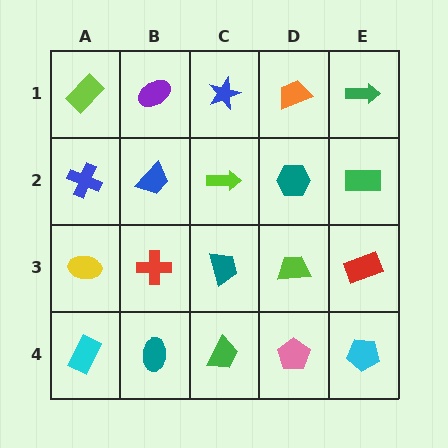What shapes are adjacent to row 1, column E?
A green rectangle (row 2, column E), an orange trapezoid (row 1, column D).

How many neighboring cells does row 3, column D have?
4.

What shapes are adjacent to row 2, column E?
A green arrow (row 1, column E), a red rectangle (row 3, column E), a teal hexagon (row 2, column D).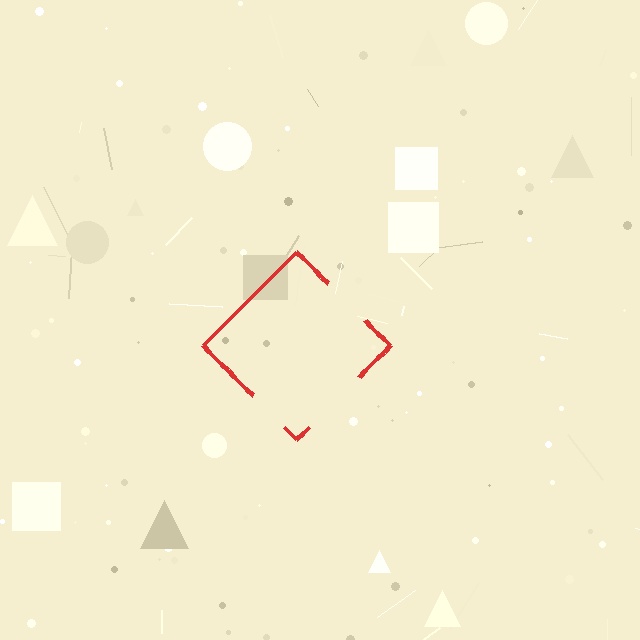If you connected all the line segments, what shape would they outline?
They would outline a diamond.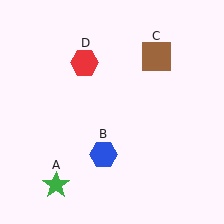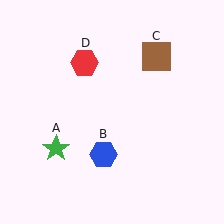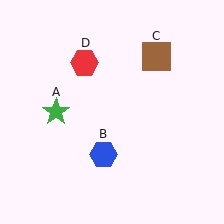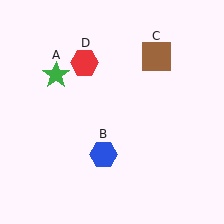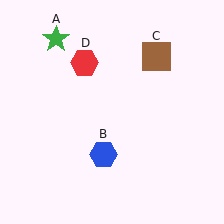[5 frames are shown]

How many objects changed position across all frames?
1 object changed position: green star (object A).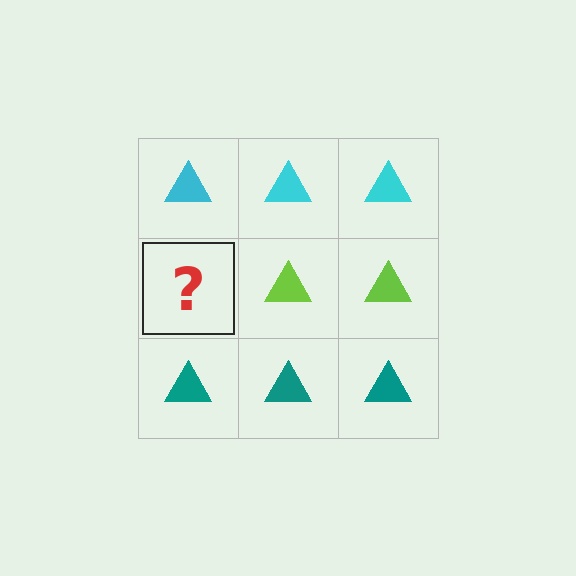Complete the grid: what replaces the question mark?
The question mark should be replaced with a lime triangle.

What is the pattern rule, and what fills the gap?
The rule is that each row has a consistent color. The gap should be filled with a lime triangle.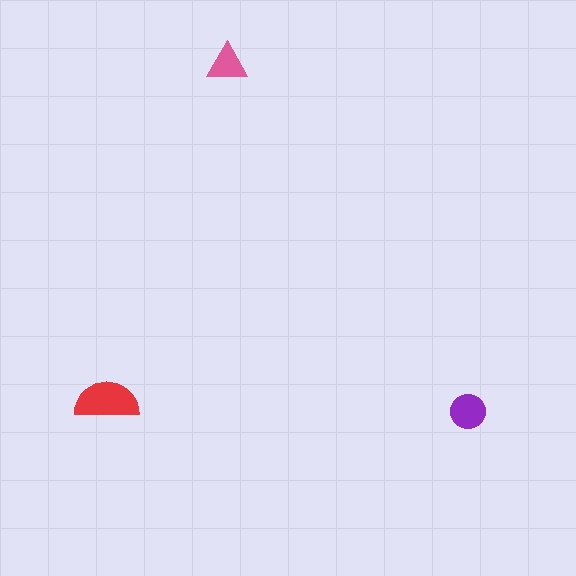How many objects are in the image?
There are 3 objects in the image.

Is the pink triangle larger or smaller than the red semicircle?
Smaller.